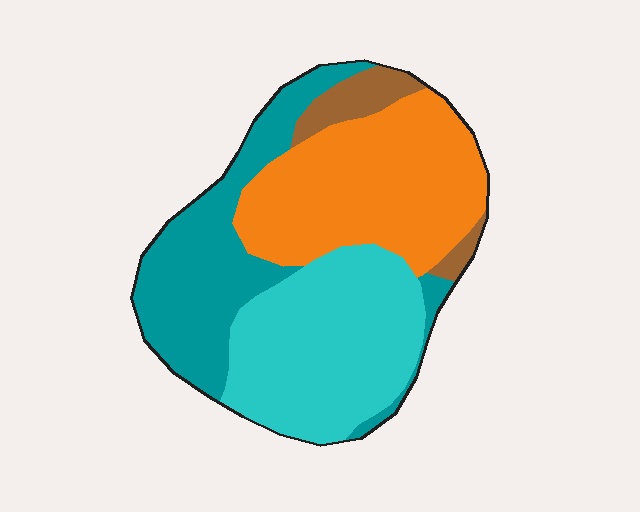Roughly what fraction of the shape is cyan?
Cyan covers about 30% of the shape.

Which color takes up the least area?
Brown, at roughly 5%.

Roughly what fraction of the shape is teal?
Teal takes up about one quarter (1/4) of the shape.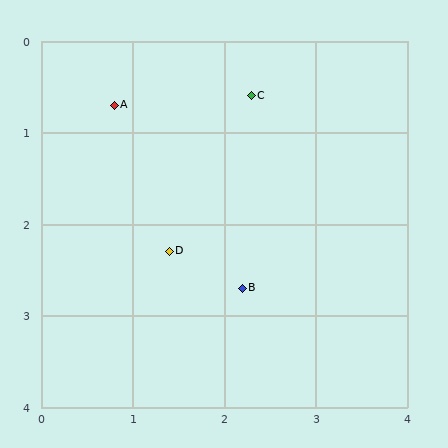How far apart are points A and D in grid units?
Points A and D are about 1.7 grid units apart.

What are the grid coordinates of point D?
Point D is at approximately (1.4, 2.3).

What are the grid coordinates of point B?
Point B is at approximately (2.2, 2.7).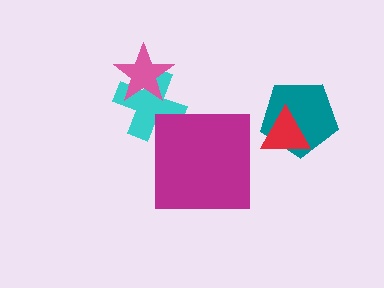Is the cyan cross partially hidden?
Yes, it is partially covered by another shape.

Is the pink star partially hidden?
No, no other shape covers it.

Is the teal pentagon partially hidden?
Yes, it is partially covered by another shape.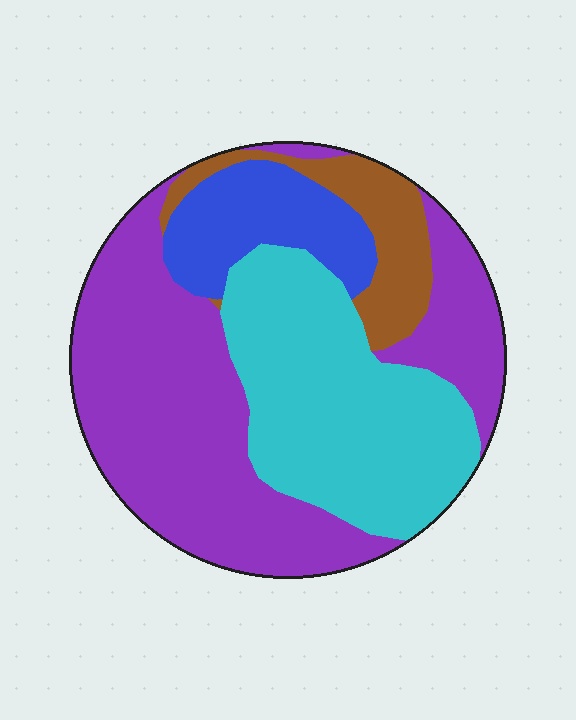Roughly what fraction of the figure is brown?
Brown takes up about one tenth (1/10) of the figure.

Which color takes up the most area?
Purple, at roughly 45%.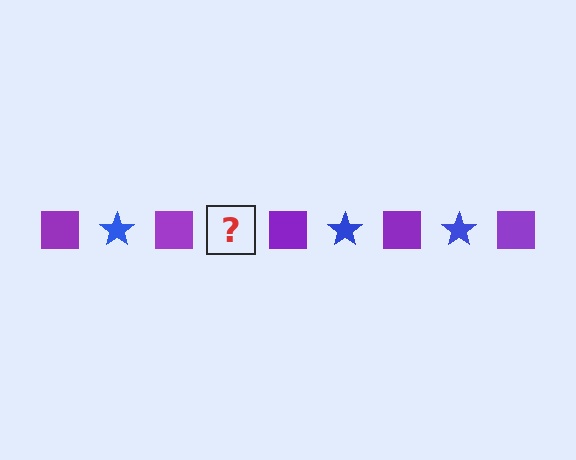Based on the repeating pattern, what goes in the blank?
The blank should be a blue star.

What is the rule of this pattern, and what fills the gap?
The rule is that the pattern alternates between purple square and blue star. The gap should be filled with a blue star.